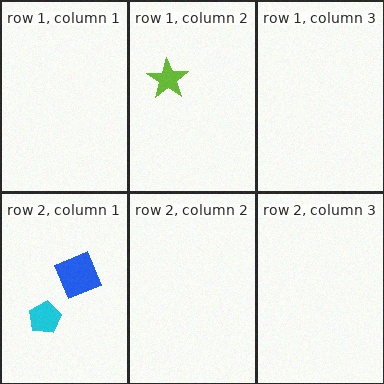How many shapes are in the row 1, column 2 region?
1.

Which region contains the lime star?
The row 1, column 2 region.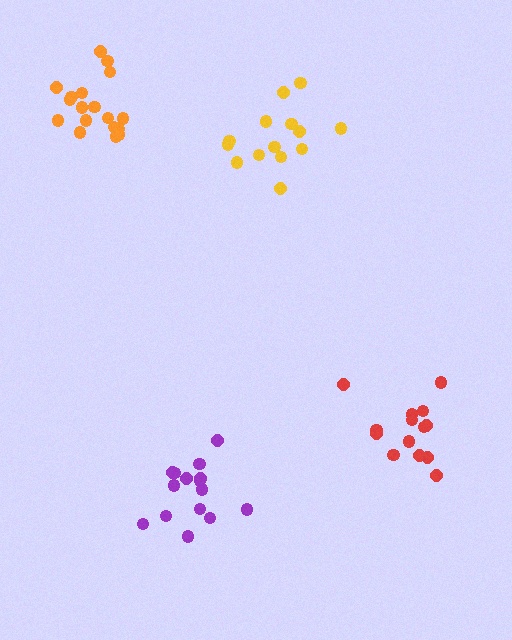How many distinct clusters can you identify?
There are 4 distinct clusters.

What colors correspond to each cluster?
The clusters are colored: purple, red, orange, yellow.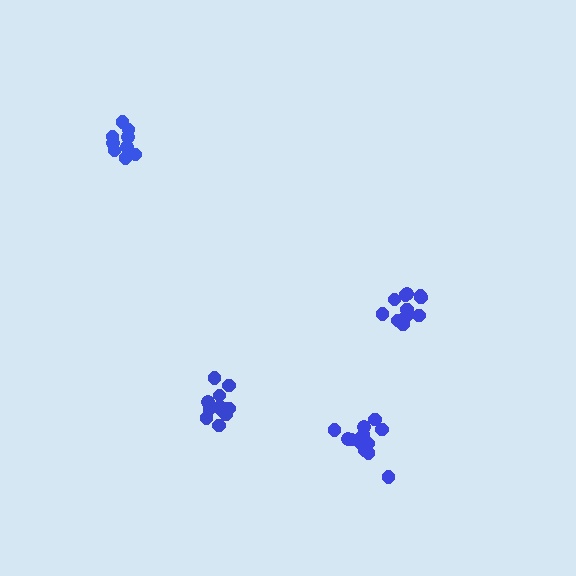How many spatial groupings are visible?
There are 4 spatial groupings.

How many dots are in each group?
Group 1: 14 dots, Group 2: 11 dots, Group 3: 9 dots, Group 4: 13 dots (47 total).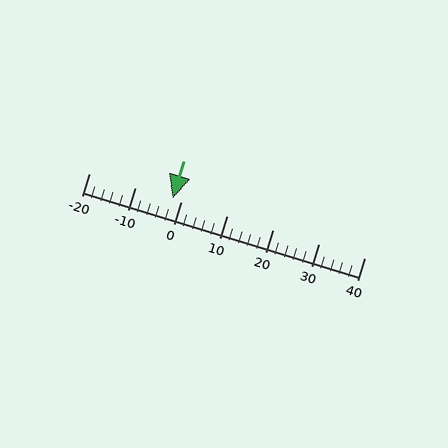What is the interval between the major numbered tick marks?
The major tick marks are spaced 10 units apart.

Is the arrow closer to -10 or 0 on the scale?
The arrow is closer to 0.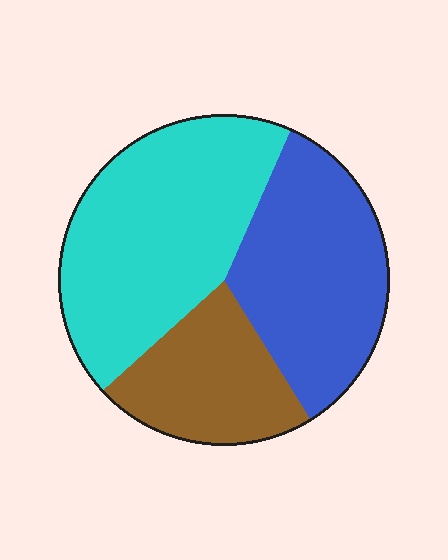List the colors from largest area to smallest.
From largest to smallest: cyan, blue, brown.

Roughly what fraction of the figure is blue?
Blue covers around 35% of the figure.